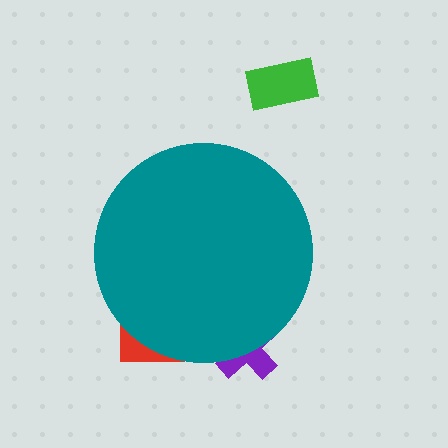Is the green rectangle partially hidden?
No, the green rectangle is fully visible.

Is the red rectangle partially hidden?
Yes, the red rectangle is partially hidden behind the teal circle.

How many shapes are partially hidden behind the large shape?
2 shapes are partially hidden.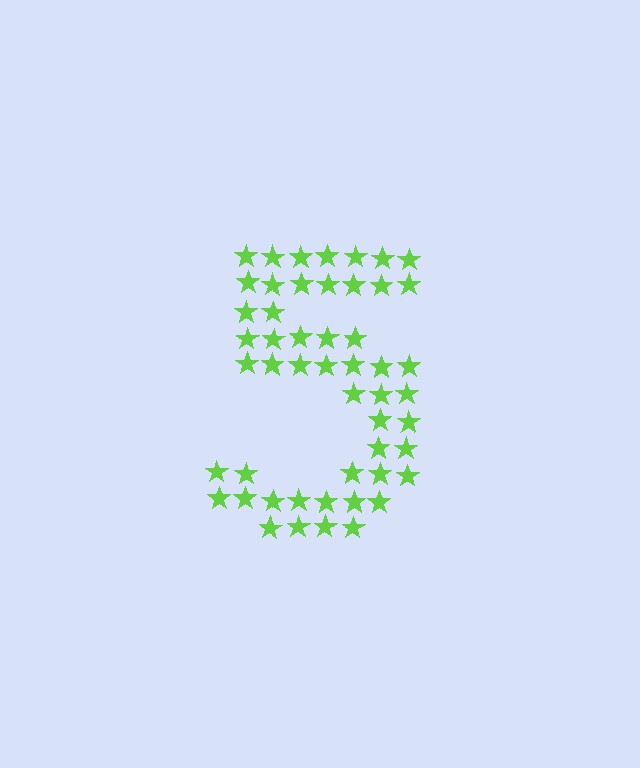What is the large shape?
The large shape is the digit 5.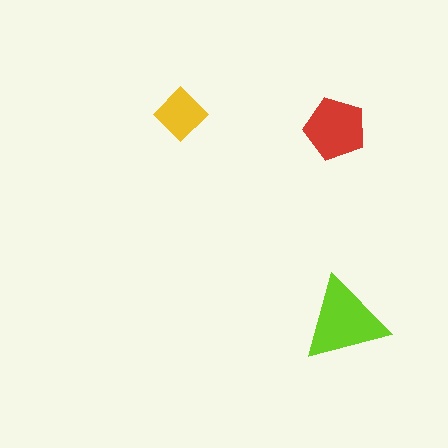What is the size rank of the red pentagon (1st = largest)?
2nd.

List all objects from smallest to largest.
The yellow diamond, the red pentagon, the lime triangle.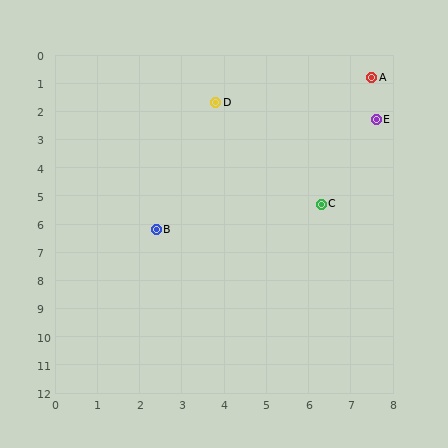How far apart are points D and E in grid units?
Points D and E are about 3.8 grid units apart.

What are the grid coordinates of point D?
Point D is at approximately (3.8, 1.7).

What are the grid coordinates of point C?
Point C is at approximately (6.3, 5.3).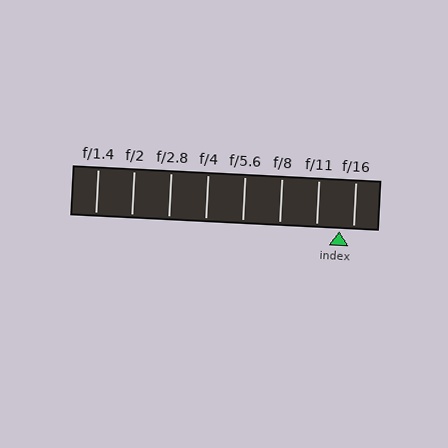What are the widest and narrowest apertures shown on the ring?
The widest aperture shown is f/1.4 and the narrowest is f/16.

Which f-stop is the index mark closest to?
The index mark is closest to f/16.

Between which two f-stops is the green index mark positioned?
The index mark is between f/11 and f/16.